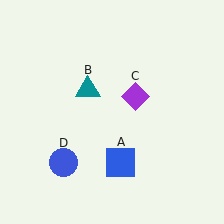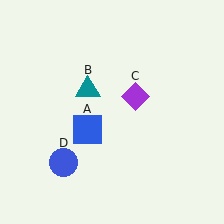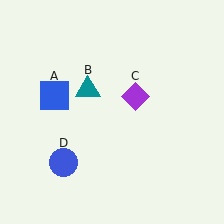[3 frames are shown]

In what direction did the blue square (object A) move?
The blue square (object A) moved up and to the left.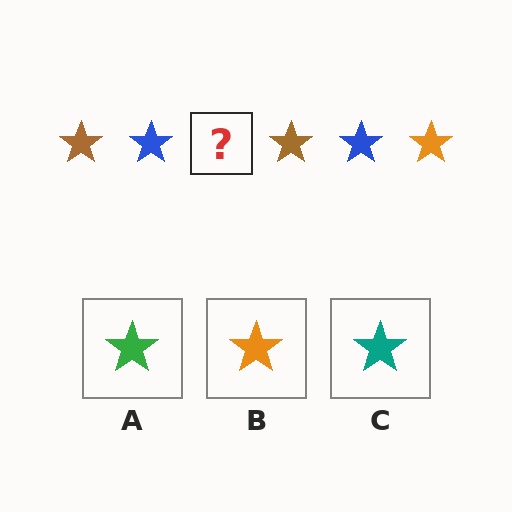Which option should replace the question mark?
Option B.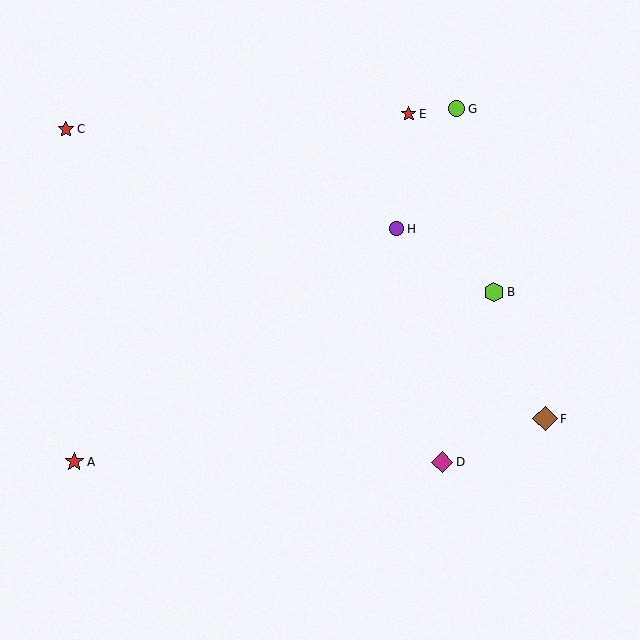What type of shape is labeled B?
Shape B is a lime hexagon.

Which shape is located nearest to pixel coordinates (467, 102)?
The lime circle (labeled G) at (456, 109) is nearest to that location.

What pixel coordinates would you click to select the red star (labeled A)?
Click at (74, 462) to select the red star A.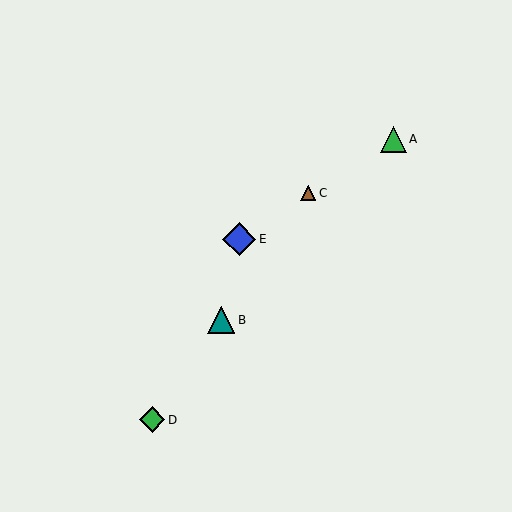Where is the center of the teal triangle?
The center of the teal triangle is at (221, 320).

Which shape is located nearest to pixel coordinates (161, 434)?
The green diamond (labeled D) at (152, 420) is nearest to that location.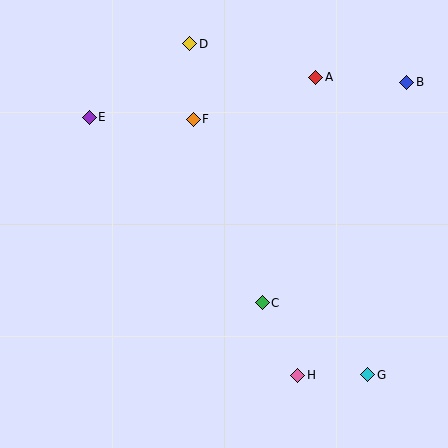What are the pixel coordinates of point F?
Point F is at (193, 119).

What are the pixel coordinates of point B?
Point B is at (407, 82).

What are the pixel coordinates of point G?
Point G is at (368, 375).